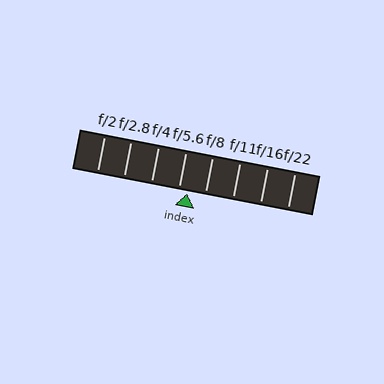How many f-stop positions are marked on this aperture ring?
There are 8 f-stop positions marked.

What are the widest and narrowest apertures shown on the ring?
The widest aperture shown is f/2 and the narrowest is f/22.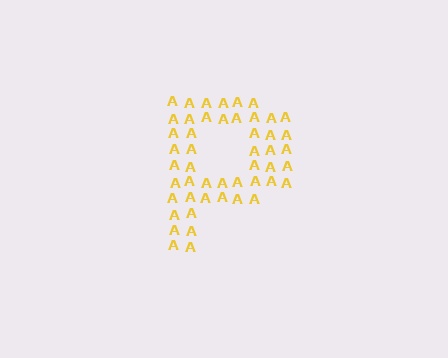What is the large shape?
The large shape is the letter P.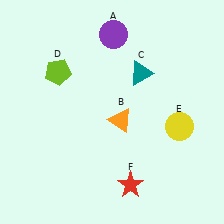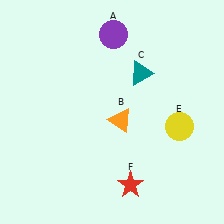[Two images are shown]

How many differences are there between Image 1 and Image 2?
There is 1 difference between the two images.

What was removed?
The lime pentagon (D) was removed in Image 2.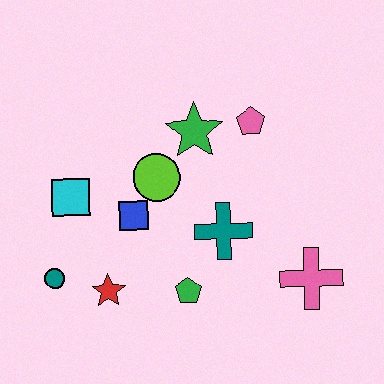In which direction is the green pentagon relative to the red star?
The green pentagon is to the right of the red star.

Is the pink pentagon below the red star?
No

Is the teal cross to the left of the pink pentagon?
Yes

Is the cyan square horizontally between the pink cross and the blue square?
No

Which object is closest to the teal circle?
The red star is closest to the teal circle.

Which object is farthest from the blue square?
The pink cross is farthest from the blue square.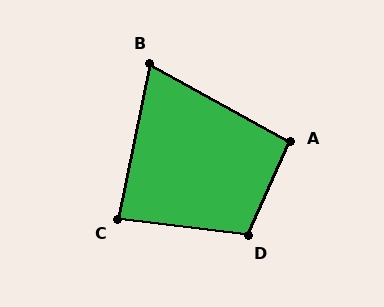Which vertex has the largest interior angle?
D, at approximately 107 degrees.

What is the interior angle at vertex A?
Approximately 94 degrees (approximately right).